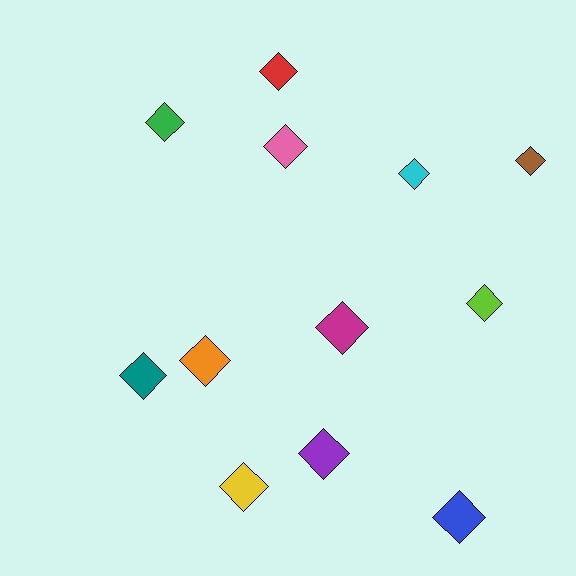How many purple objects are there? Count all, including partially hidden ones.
There is 1 purple object.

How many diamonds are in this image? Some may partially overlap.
There are 12 diamonds.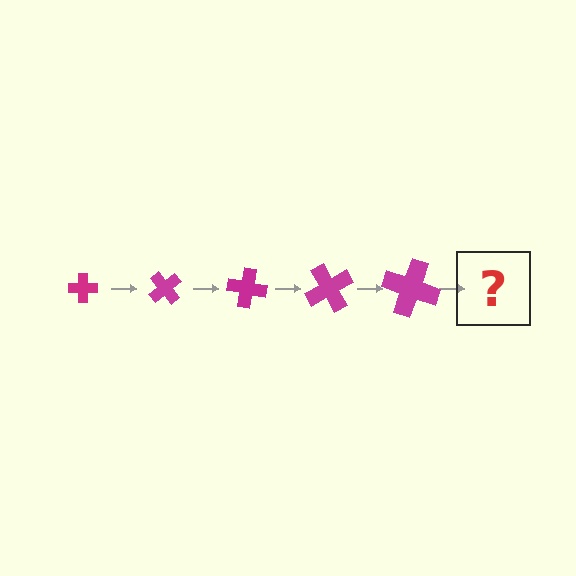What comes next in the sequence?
The next element should be a cross, larger than the previous one and rotated 250 degrees from the start.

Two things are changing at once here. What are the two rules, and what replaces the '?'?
The two rules are that the cross grows larger each step and it rotates 50 degrees each step. The '?' should be a cross, larger than the previous one and rotated 250 degrees from the start.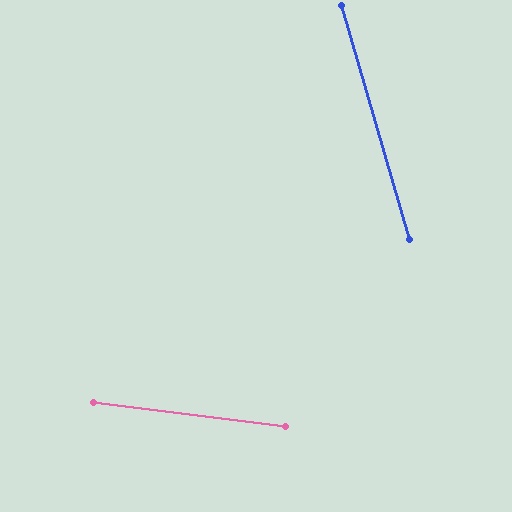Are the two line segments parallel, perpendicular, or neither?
Neither parallel nor perpendicular — they differ by about 67°.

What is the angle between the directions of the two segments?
Approximately 67 degrees.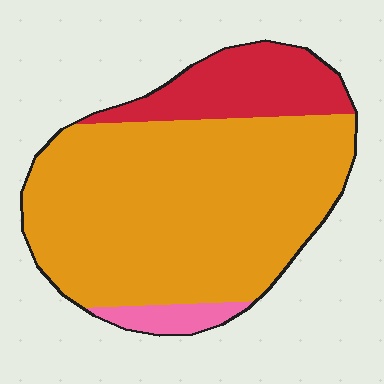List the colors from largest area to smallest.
From largest to smallest: orange, red, pink.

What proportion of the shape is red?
Red takes up about one fifth (1/5) of the shape.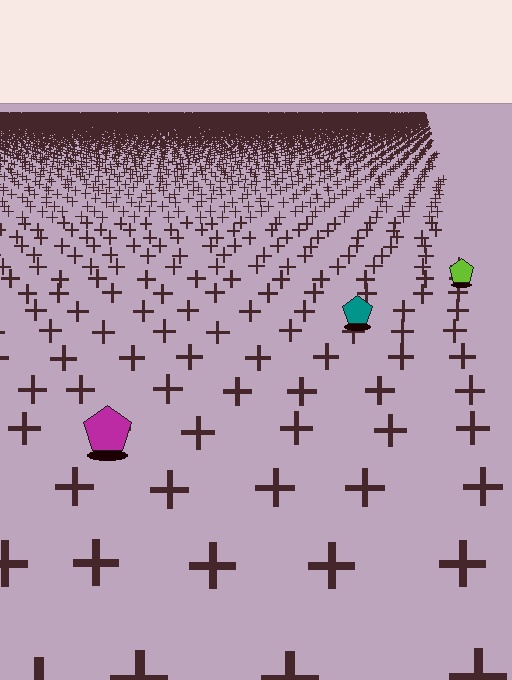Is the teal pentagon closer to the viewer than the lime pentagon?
Yes. The teal pentagon is closer — you can tell from the texture gradient: the ground texture is coarser near it.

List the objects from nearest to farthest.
From nearest to farthest: the magenta pentagon, the teal pentagon, the lime pentagon.